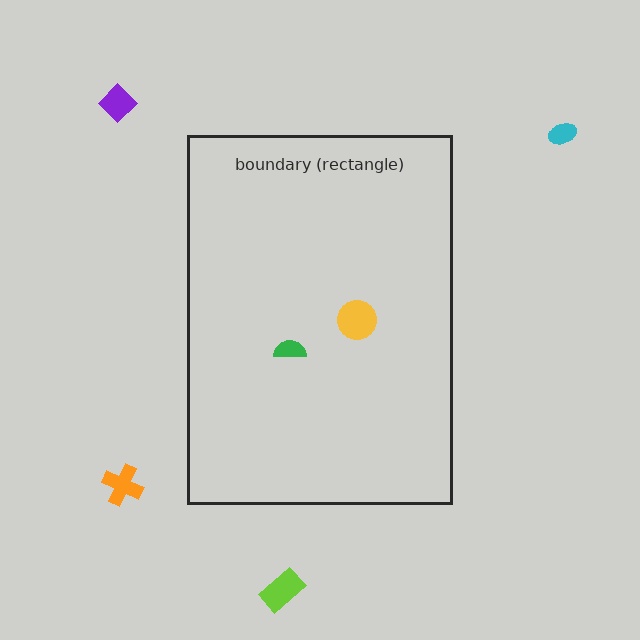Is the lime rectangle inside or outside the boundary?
Outside.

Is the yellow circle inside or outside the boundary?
Inside.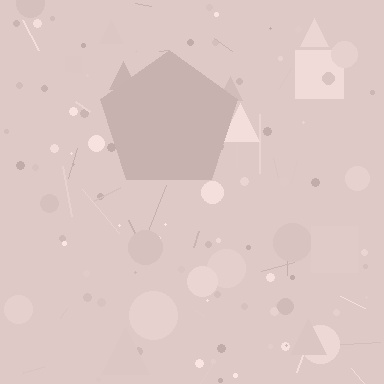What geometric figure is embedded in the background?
A pentagon is embedded in the background.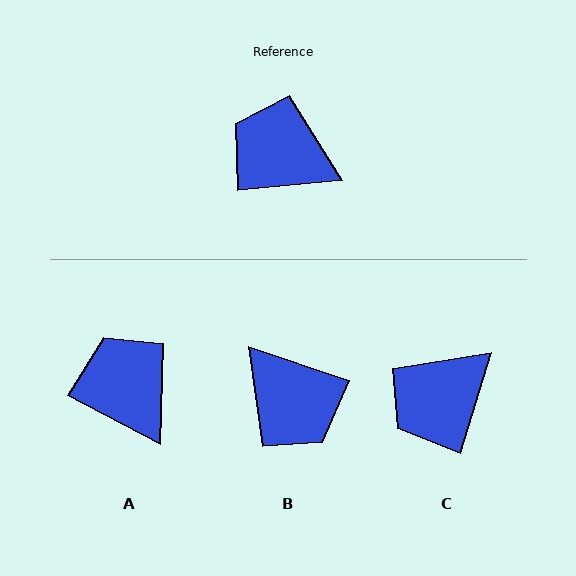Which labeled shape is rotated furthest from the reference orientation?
B, about 156 degrees away.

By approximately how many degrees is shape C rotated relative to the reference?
Approximately 67 degrees counter-clockwise.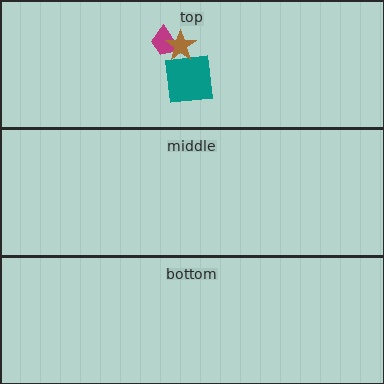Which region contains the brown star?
The top region.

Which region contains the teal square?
The top region.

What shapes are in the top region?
The magenta trapezoid, the teal square, the brown star.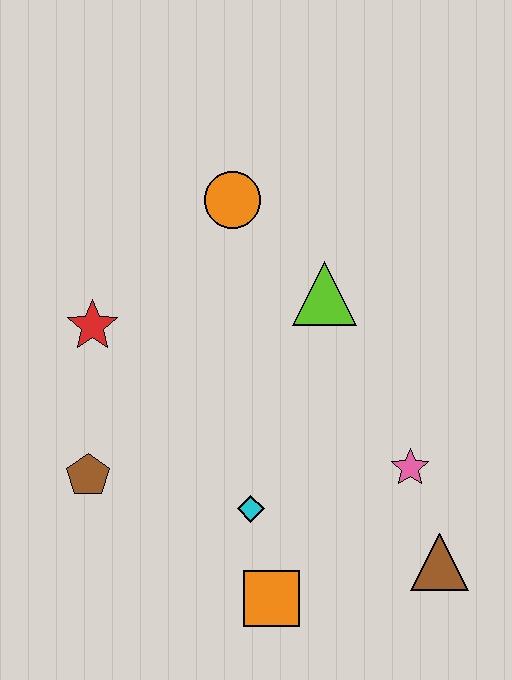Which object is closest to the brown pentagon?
The red star is closest to the brown pentagon.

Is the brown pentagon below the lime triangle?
Yes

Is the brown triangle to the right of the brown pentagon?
Yes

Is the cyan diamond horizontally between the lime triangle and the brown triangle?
No